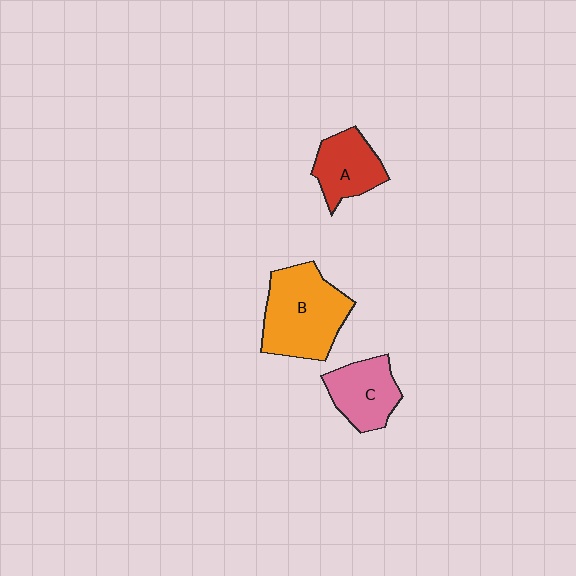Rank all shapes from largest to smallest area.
From largest to smallest: B (orange), C (pink), A (red).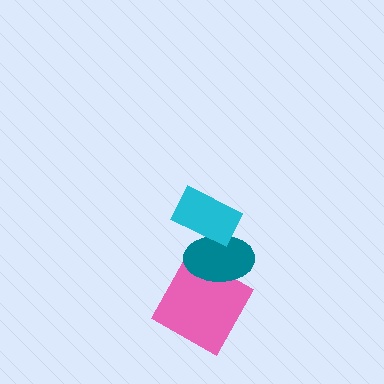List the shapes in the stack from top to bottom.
From top to bottom: the cyan rectangle, the teal ellipse, the pink square.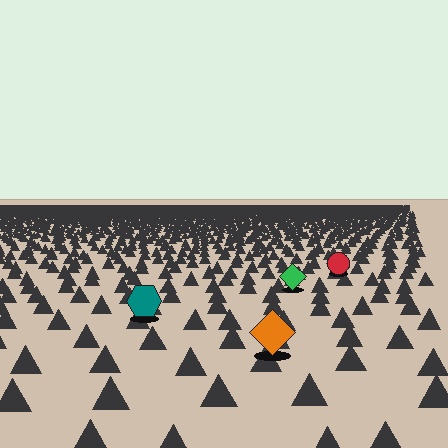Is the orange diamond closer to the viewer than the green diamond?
Yes. The orange diamond is closer — you can tell from the texture gradient: the ground texture is coarser near it.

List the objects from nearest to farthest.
From nearest to farthest: the orange diamond, the teal hexagon, the green diamond, the red circle.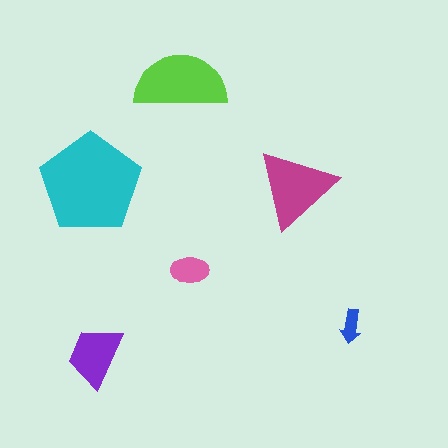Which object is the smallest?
The blue arrow.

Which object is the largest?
The cyan pentagon.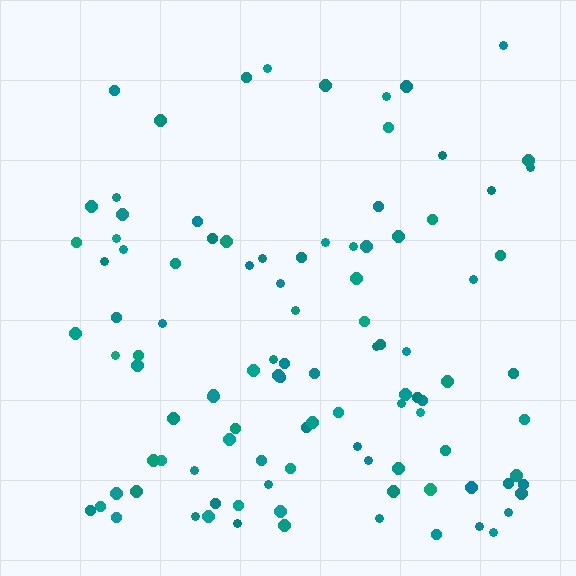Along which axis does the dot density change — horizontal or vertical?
Vertical.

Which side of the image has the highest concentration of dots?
The bottom.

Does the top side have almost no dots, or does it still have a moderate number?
Still a moderate number, just noticeably fewer than the bottom.